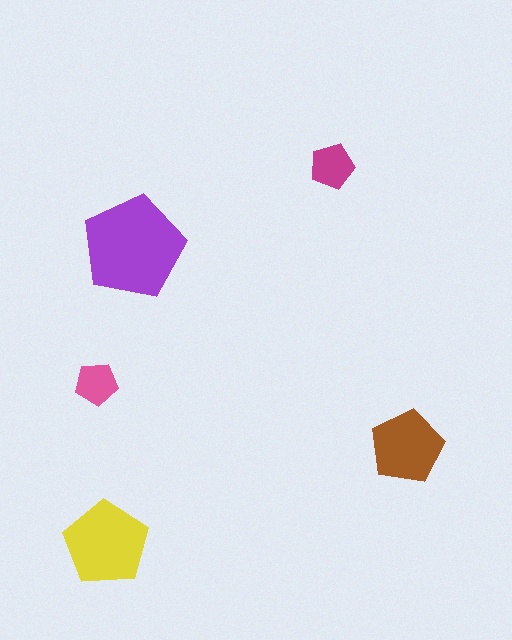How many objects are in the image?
There are 5 objects in the image.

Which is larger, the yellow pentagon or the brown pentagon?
The yellow one.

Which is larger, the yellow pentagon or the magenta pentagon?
The yellow one.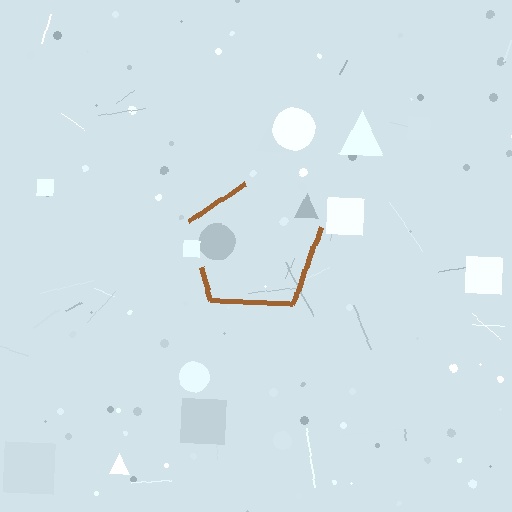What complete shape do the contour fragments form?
The contour fragments form a pentagon.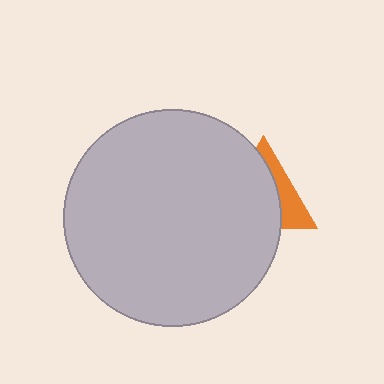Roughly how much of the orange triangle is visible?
A small part of it is visible (roughly 33%).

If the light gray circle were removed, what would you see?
You would see the complete orange triangle.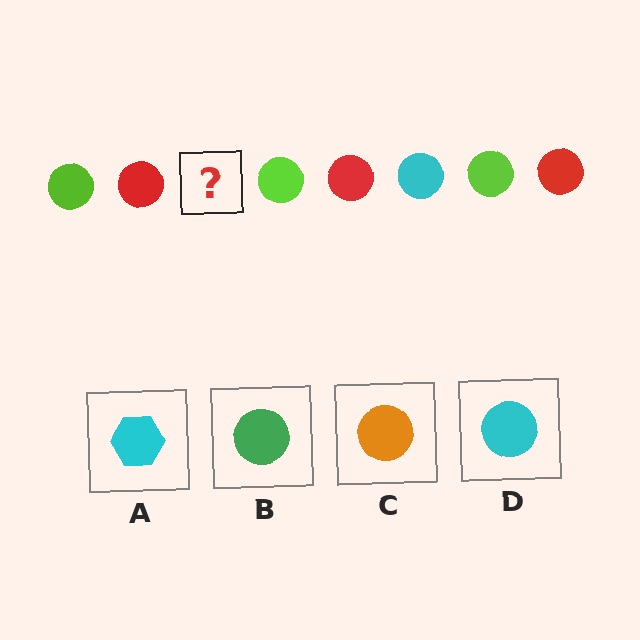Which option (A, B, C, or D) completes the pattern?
D.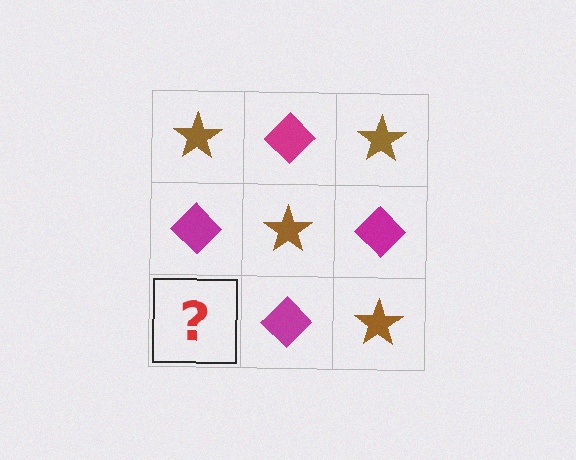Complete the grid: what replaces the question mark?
The question mark should be replaced with a brown star.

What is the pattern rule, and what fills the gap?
The rule is that it alternates brown star and magenta diamond in a checkerboard pattern. The gap should be filled with a brown star.